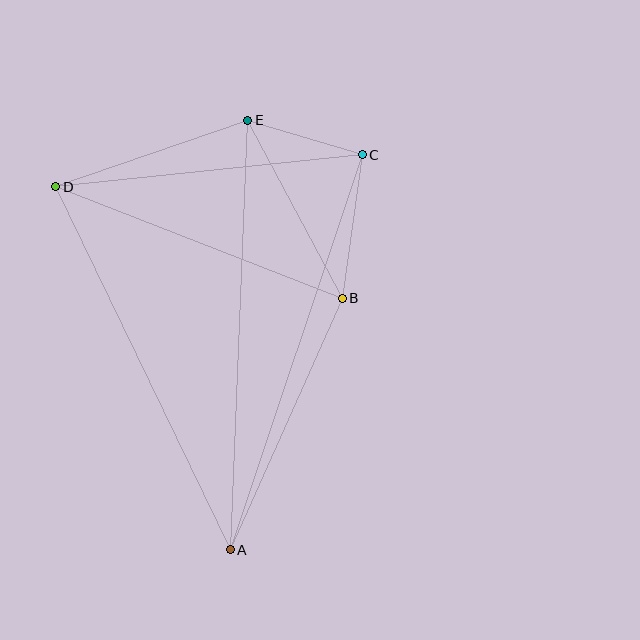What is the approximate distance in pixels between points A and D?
The distance between A and D is approximately 403 pixels.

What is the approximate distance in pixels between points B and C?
The distance between B and C is approximately 145 pixels.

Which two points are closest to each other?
Points C and E are closest to each other.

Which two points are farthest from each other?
Points A and E are farthest from each other.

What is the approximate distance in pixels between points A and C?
The distance between A and C is approximately 417 pixels.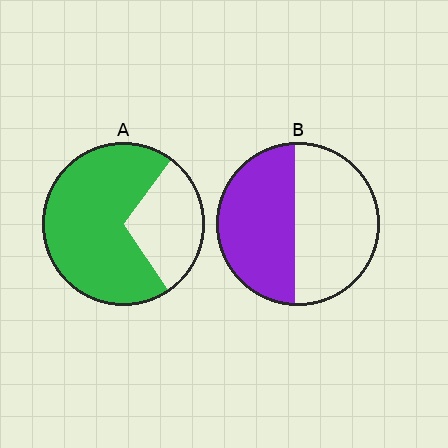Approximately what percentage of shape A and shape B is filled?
A is approximately 70% and B is approximately 50%.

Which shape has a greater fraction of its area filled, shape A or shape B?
Shape A.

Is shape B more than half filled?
Roughly half.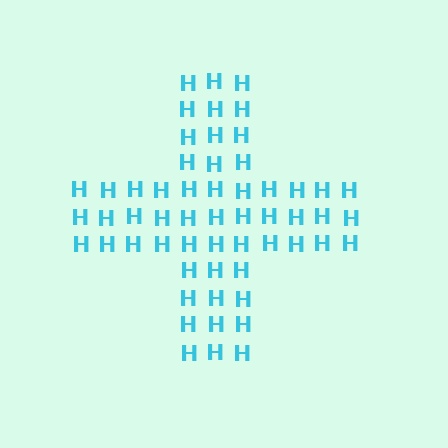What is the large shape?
The large shape is a cross.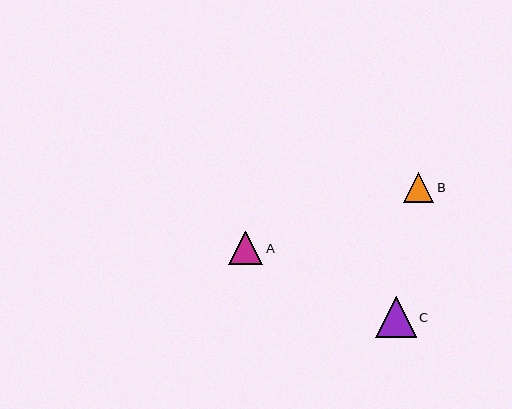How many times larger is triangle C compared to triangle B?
Triangle C is approximately 1.4 times the size of triangle B.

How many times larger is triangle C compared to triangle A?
Triangle C is approximately 1.2 times the size of triangle A.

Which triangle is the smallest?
Triangle B is the smallest with a size of approximately 30 pixels.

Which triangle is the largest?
Triangle C is the largest with a size of approximately 41 pixels.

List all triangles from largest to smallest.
From largest to smallest: C, A, B.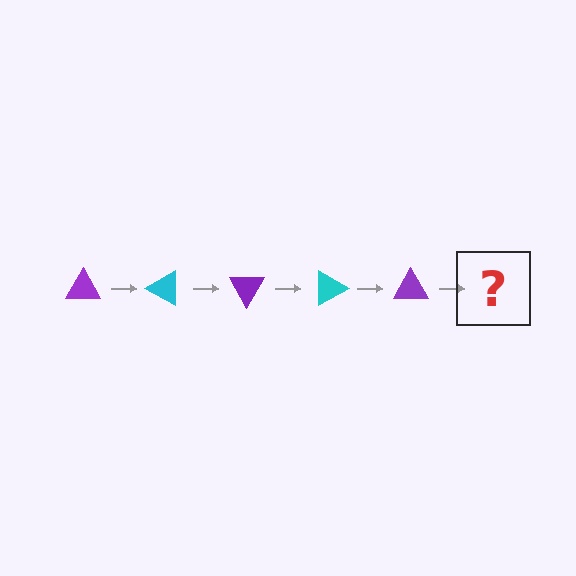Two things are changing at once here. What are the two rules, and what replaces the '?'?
The two rules are that it rotates 30 degrees each step and the color cycles through purple and cyan. The '?' should be a cyan triangle, rotated 150 degrees from the start.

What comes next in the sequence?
The next element should be a cyan triangle, rotated 150 degrees from the start.